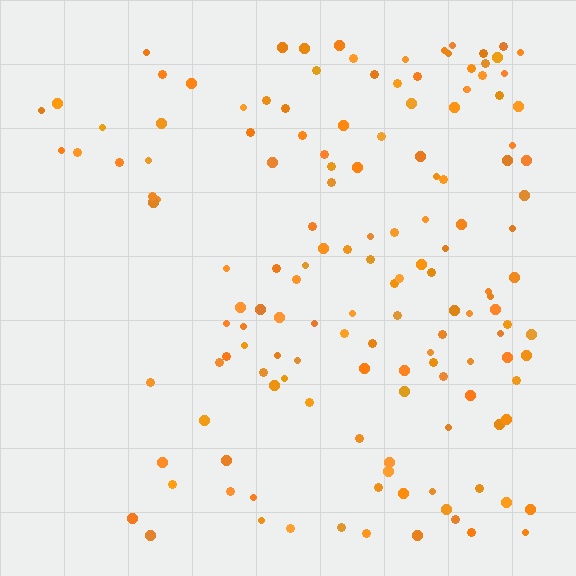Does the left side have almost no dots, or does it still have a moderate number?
Still a moderate number, just noticeably fewer than the right.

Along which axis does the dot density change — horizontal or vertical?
Horizontal.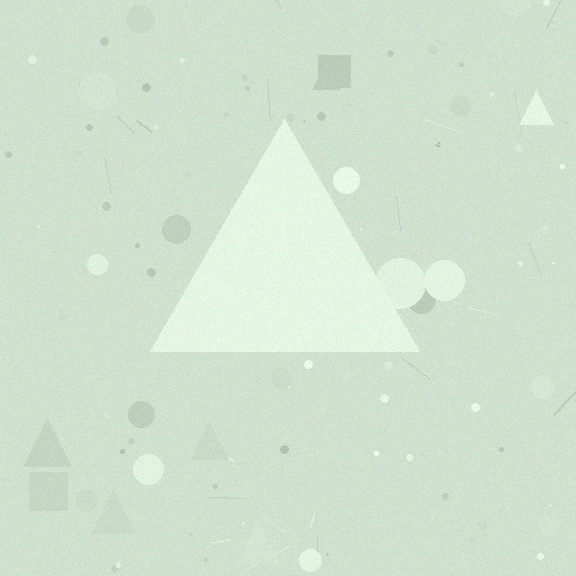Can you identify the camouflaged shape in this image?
The camouflaged shape is a triangle.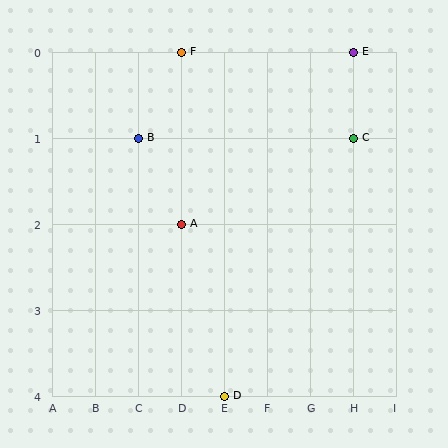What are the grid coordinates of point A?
Point A is at grid coordinates (D, 2).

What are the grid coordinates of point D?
Point D is at grid coordinates (E, 4).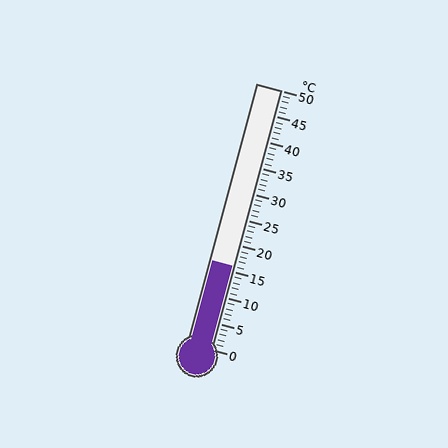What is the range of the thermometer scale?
The thermometer scale ranges from 0°C to 50°C.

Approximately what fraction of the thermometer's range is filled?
The thermometer is filled to approximately 30% of its range.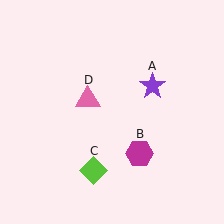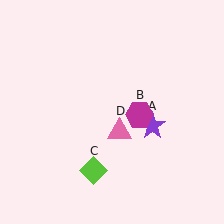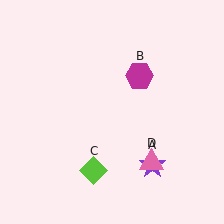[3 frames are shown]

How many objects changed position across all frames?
3 objects changed position: purple star (object A), magenta hexagon (object B), pink triangle (object D).